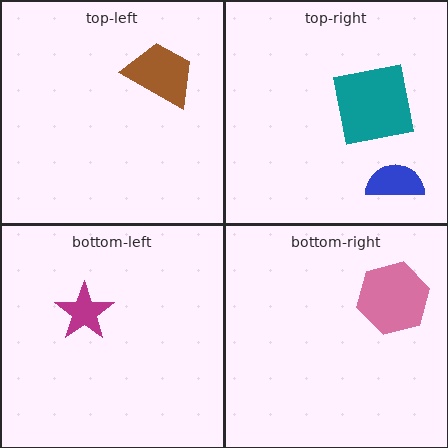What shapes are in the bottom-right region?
The pink hexagon.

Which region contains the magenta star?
The bottom-left region.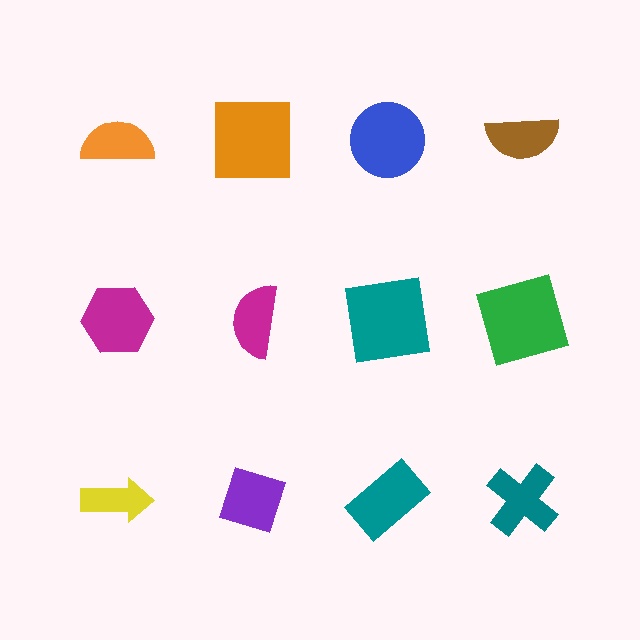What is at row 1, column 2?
An orange square.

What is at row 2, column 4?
A green square.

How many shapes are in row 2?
4 shapes.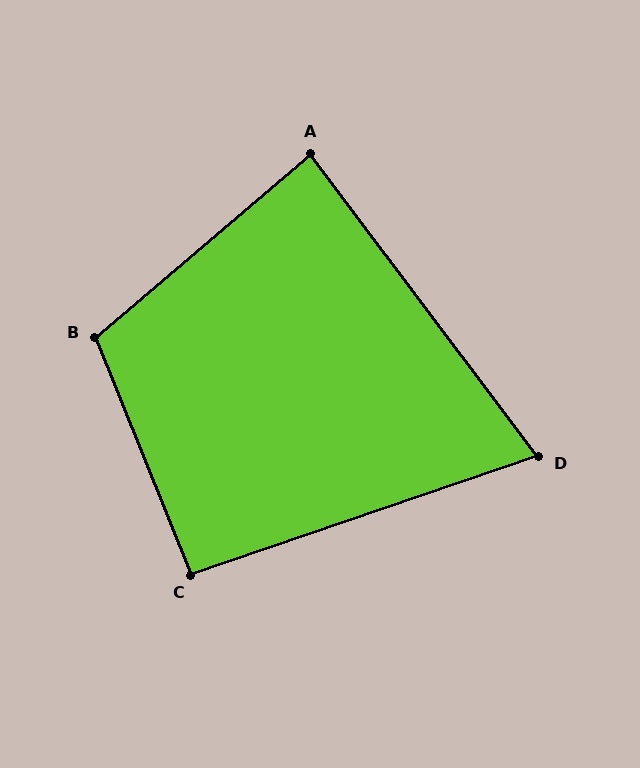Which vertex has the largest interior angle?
B, at approximately 108 degrees.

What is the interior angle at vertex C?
Approximately 93 degrees (approximately right).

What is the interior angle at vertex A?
Approximately 87 degrees (approximately right).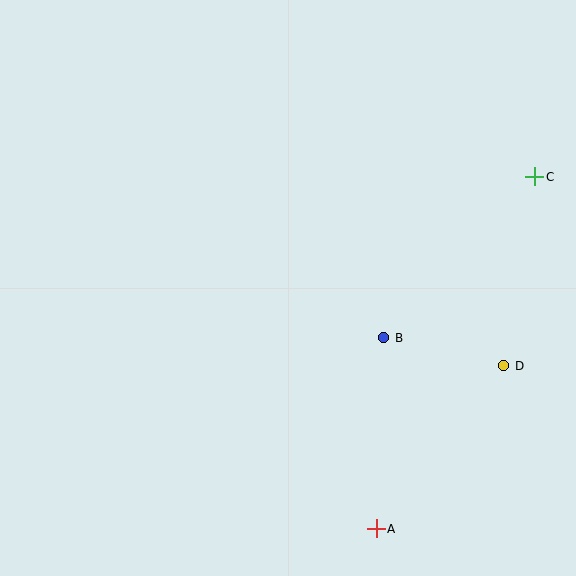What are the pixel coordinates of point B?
Point B is at (384, 338).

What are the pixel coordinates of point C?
Point C is at (535, 177).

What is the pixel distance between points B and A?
The distance between B and A is 191 pixels.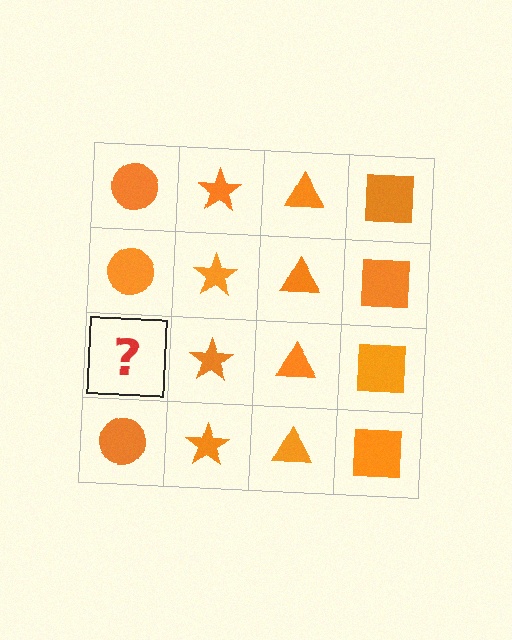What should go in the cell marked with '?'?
The missing cell should contain an orange circle.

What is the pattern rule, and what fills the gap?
The rule is that each column has a consistent shape. The gap should be filled with an orange circle.